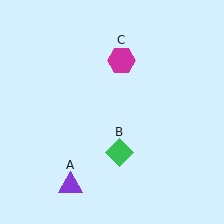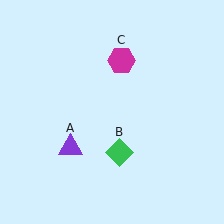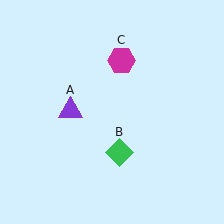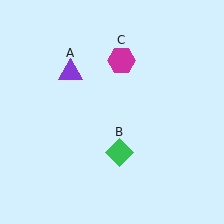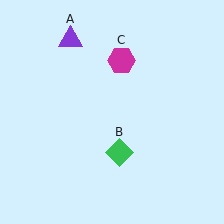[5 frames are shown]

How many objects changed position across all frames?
1 object changed position: purple triangle (object A).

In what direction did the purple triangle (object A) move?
The purple triangle (object A) moved up.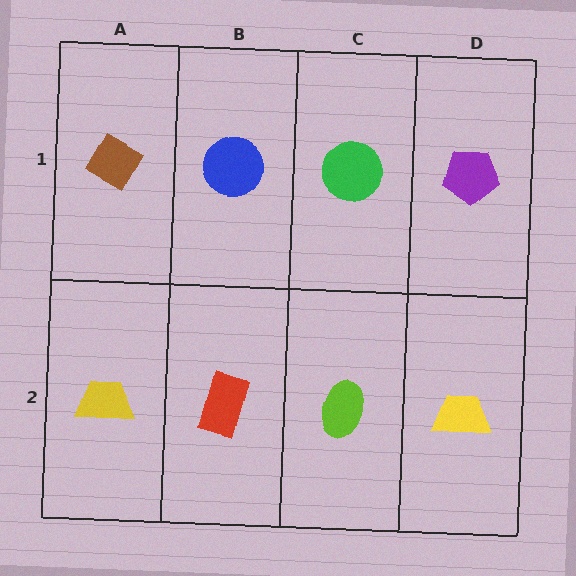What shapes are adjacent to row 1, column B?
A red rectangle (row 2, column B), a brown diamond (row 1, column A), a green circle (row 1, column C).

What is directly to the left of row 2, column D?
A lime ellipse.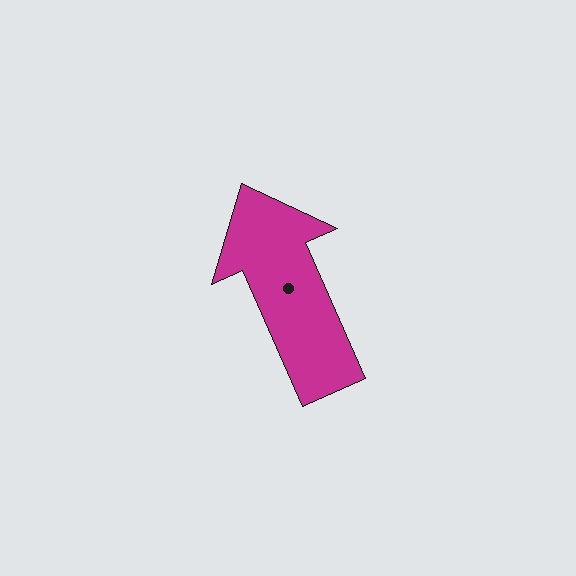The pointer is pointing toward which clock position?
Roughly 11 o'clock.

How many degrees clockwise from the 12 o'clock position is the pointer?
Approximately 336 degrees.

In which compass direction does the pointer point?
Northwest.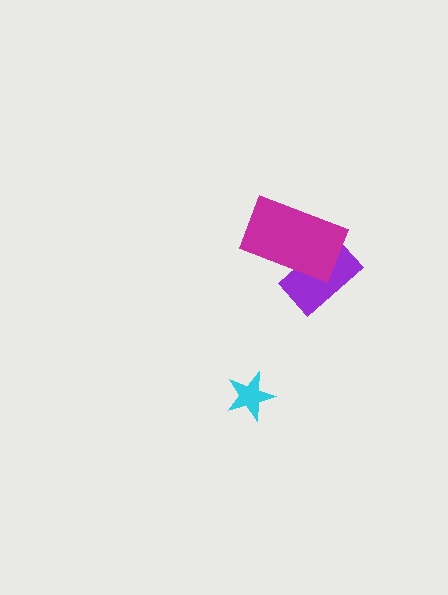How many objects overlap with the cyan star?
0 objects overlap with the cyan star.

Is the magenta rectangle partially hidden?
No, no other shape covers it.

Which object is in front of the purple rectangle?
The magenta rectangle is in front of the purple rectangle.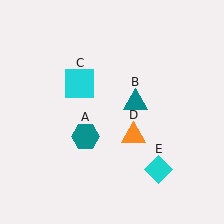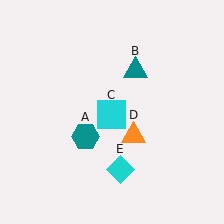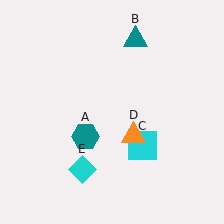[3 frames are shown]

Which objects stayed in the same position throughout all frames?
Teal hexagon (object A) and orange triangle (object D) remained stationary.